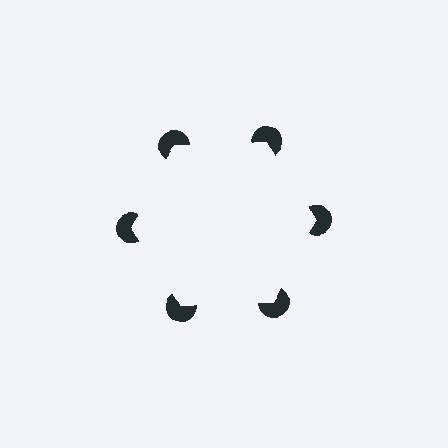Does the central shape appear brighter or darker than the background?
It typically appears slightly brighter than the background, even though no actual brightness change is drawn.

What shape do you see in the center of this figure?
An illusory hexagon — its edges are inferred from the aligned wedge cuts in the pac-man discs, not physically drawn.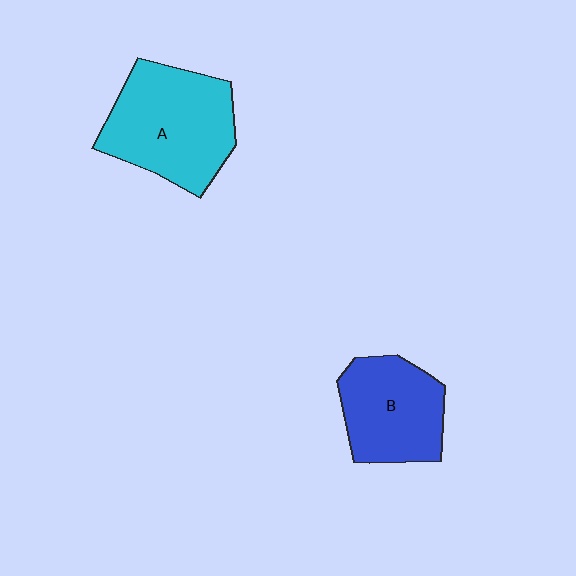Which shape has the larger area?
Shape A (cyan).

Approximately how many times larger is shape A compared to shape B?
Approximately 1.3 times.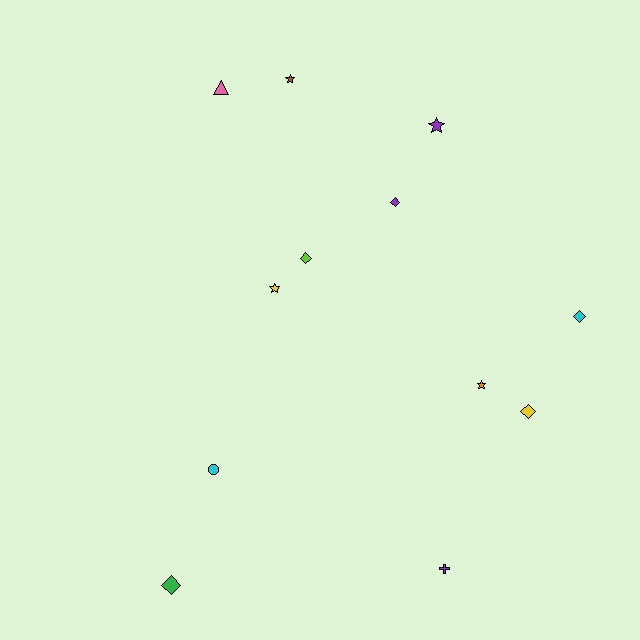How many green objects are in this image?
There is 1 green object.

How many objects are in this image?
There are 12 objects.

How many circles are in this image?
There is 1 circle.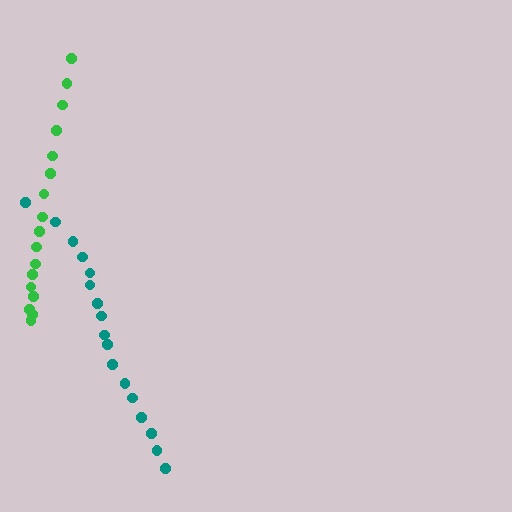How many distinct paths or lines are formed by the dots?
There are 2 distinct paths.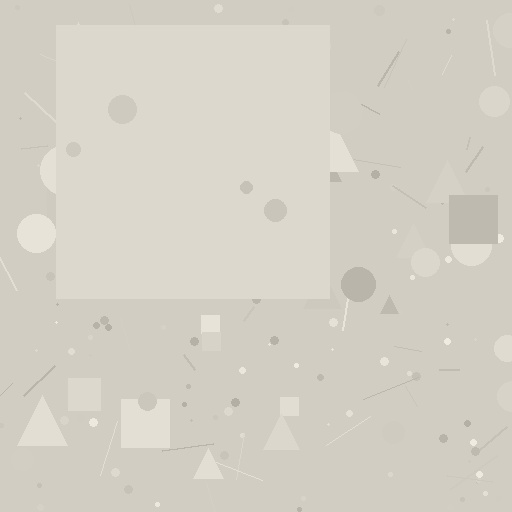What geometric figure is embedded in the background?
A square is embedded in the background.